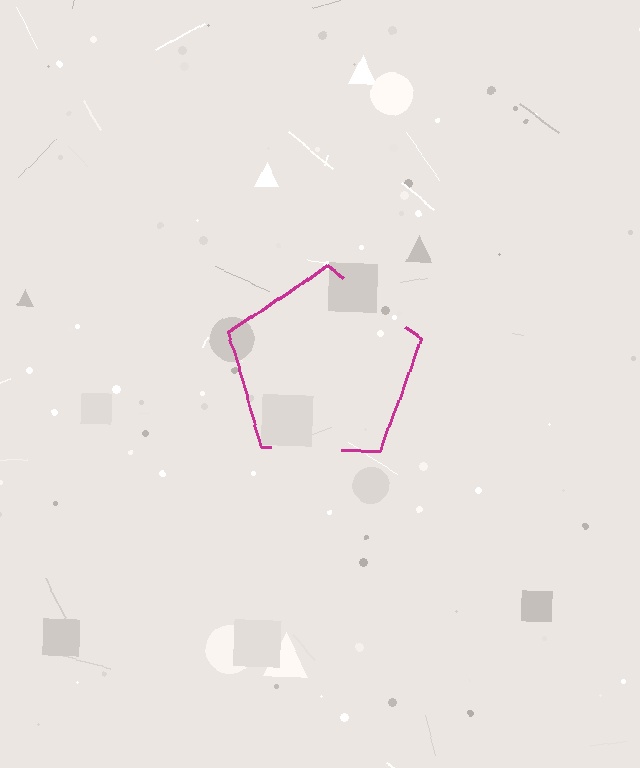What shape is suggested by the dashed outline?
The dashed outline suggests a pentagon.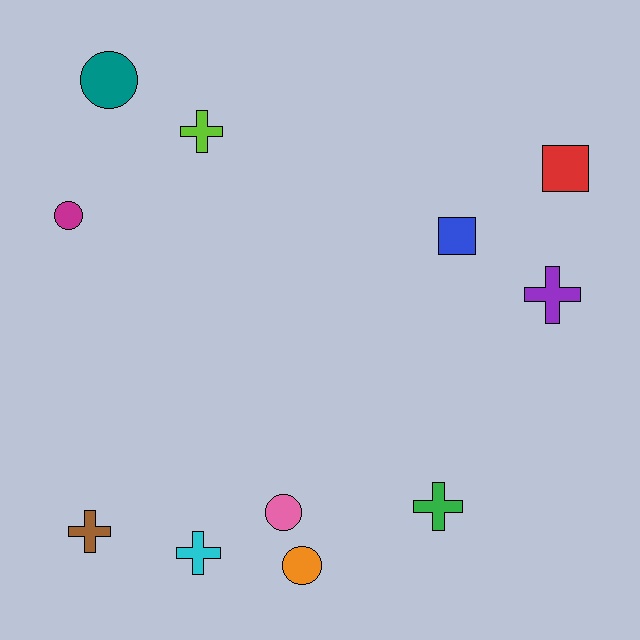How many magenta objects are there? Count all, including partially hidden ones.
There is 1 magenta object.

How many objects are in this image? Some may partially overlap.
There are 11 objects.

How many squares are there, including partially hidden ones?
There are 2 squares.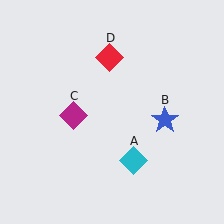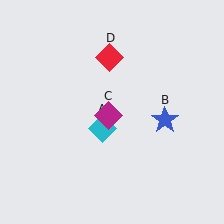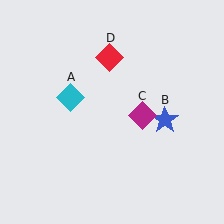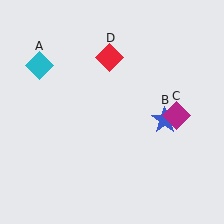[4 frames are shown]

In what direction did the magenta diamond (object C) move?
The magenta diamond (object C) moved right.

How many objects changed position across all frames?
2 objects changed position: cyan diamond (object A), magenta diamond (object C).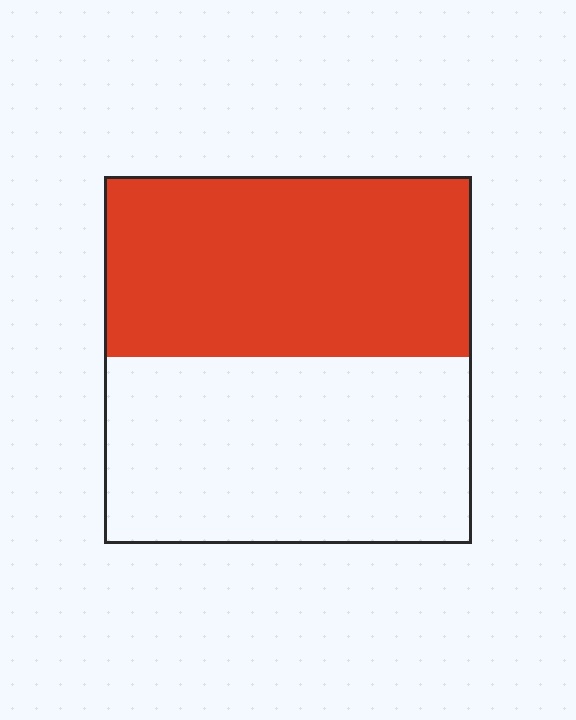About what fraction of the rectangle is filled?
About one half (1/2).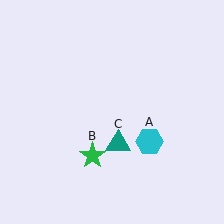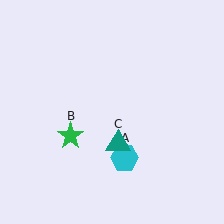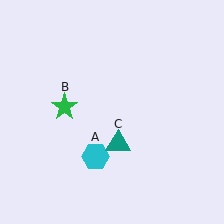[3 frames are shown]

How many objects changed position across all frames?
2 objects changed position: cyan hexagon (object A), green star (object B).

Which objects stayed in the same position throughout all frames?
Teal triangle (object C) remained stationary.